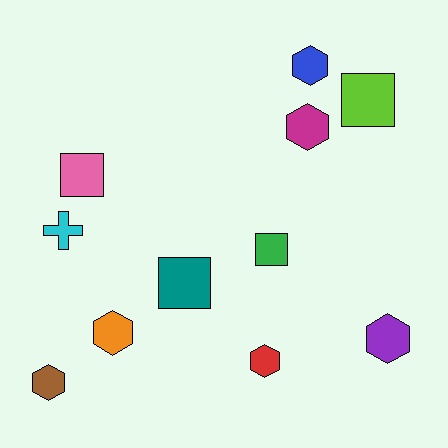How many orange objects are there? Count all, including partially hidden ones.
There is 1 orange object.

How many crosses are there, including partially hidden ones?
There is 1 cross.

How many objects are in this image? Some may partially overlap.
There are 11 objects.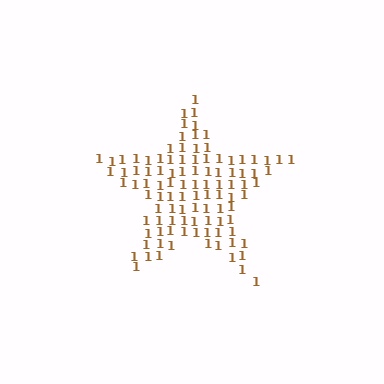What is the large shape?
The large shape is a star.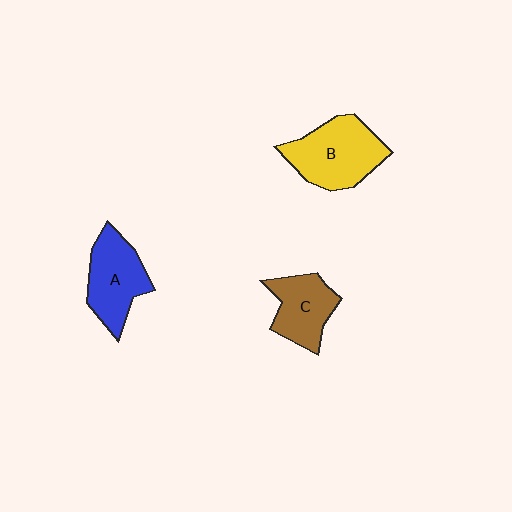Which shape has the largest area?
Shape B (yellow).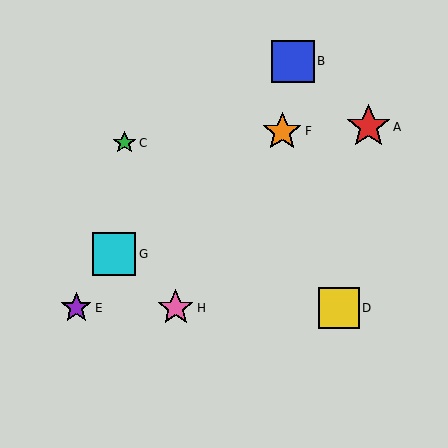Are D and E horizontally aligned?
Yes, both are at y≈308.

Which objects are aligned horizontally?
Objects D, E, H are aligned horizontally.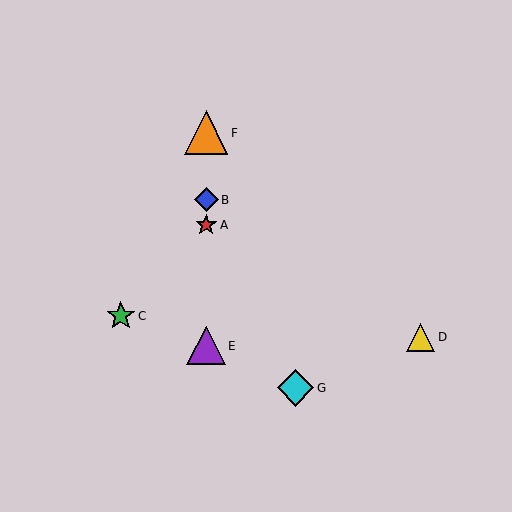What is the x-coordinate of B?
Object B is at x≈206.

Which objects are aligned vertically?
Objects A, B, E, F are aligned vertically.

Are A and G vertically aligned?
No, A is at x≈206 and G is at x≈296.